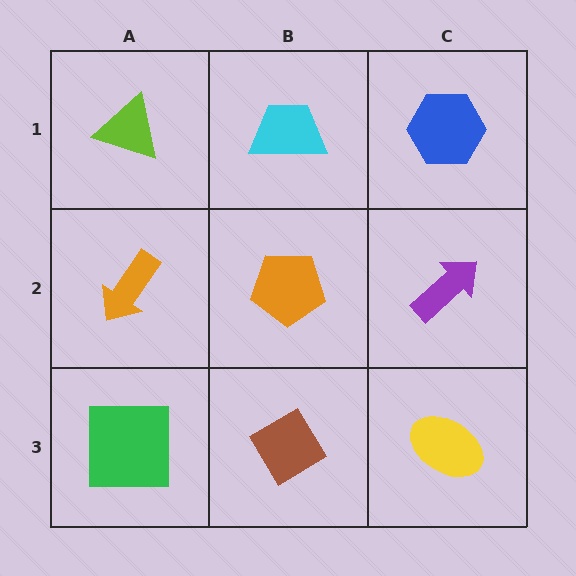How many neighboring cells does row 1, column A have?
2.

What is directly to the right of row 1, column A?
A cyan trapezoid.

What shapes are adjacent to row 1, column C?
A purple arrow (row 2, column C), a cyan trapezoid (row 1, column B).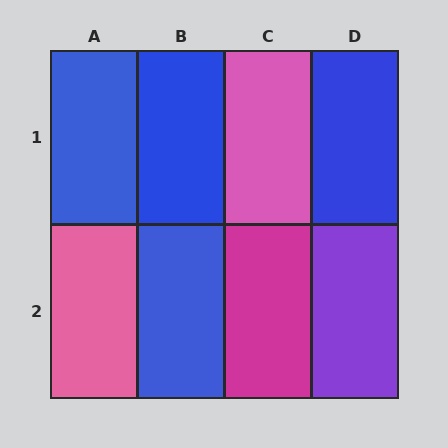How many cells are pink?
2 cells are pink.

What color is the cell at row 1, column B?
Blue.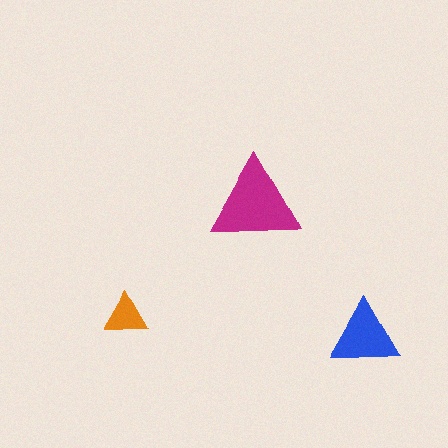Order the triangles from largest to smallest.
the magenta one, the blue one, the orange one.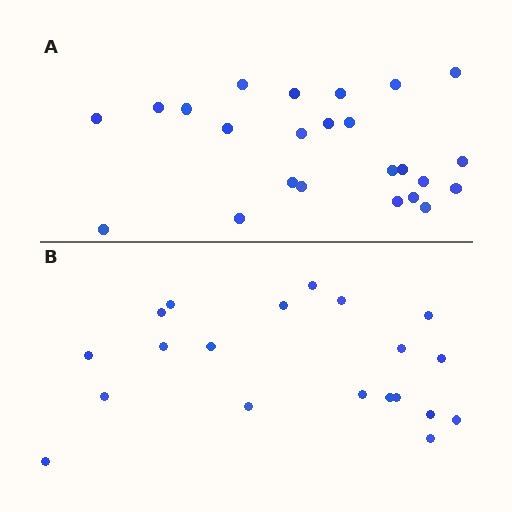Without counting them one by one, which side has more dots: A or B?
Region A (the top region) has more dots.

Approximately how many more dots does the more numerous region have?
Region A has about 4 more dots than region B.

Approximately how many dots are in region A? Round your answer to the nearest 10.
About 20 dots. (The exact count is 24, which rounds to 20.)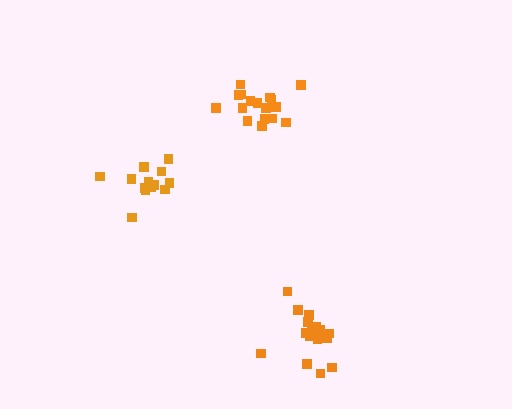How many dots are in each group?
Group 1: 17 dots, Group 2: 13 dots, Group 3: 17 dots (47 total).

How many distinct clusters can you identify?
There are 3 distinct clusters.